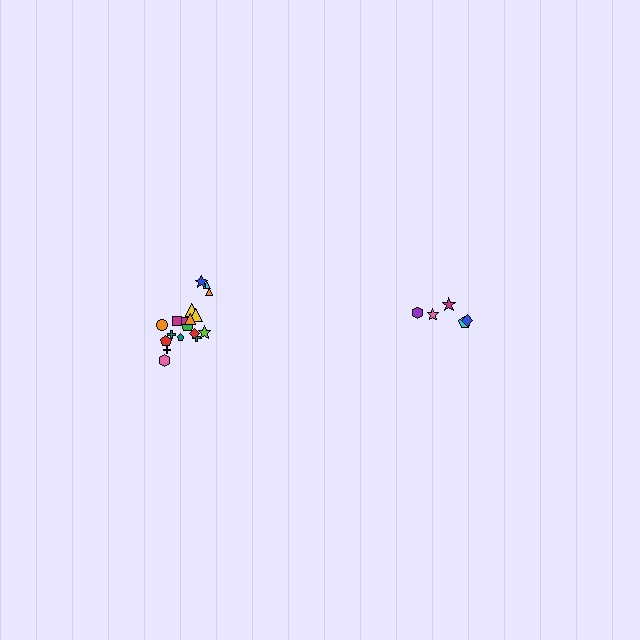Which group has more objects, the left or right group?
The left group.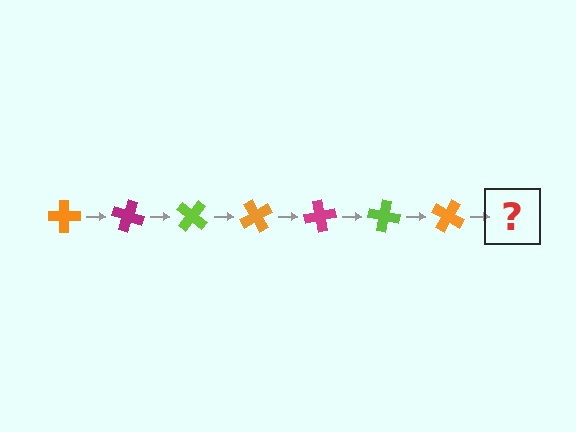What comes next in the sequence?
The next element should be a magenta cross, rotated 140 degrees from the start.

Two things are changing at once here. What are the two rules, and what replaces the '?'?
The two rules are that it rotates 20 degrees each step and the color cycles through orange, magenta, and lime. The '?' should be a magenta cross, rotated 140 degrees from the start.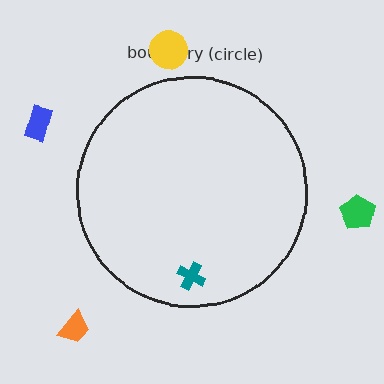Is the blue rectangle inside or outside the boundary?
Outside.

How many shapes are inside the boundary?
1 inside, 4 outside.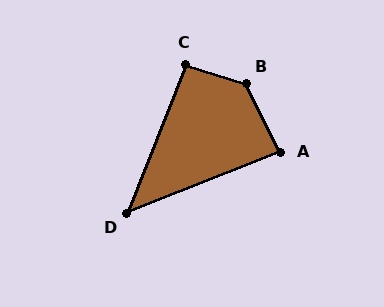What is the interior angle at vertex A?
Approximately 85 degrees (approximately right).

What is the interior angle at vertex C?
Approximately 95 degrees (approximately right).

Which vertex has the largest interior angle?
B, at approximately 133 degrees.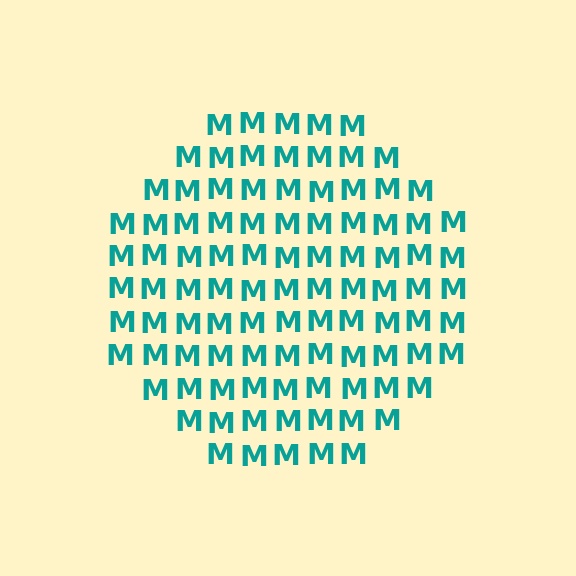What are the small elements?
The small elements are letter M's.